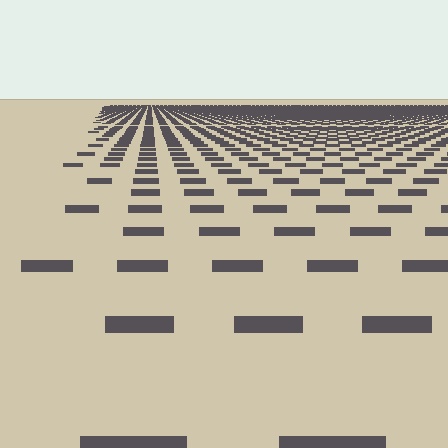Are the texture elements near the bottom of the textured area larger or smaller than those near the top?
Larger. Near the bottom, elements are closer to the viewer and appear at a bigger on-screen size.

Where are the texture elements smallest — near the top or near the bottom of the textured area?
Near the top.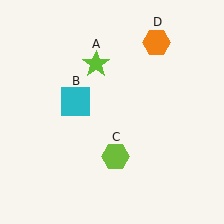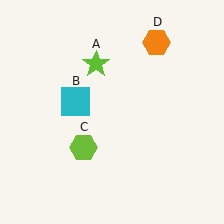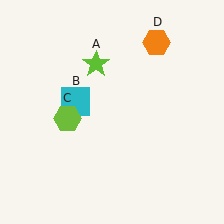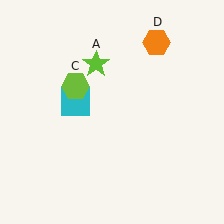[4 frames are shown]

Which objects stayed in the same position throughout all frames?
Lime star (object A) and cyan square (object B) and orange hexagon (object D) remained stationary.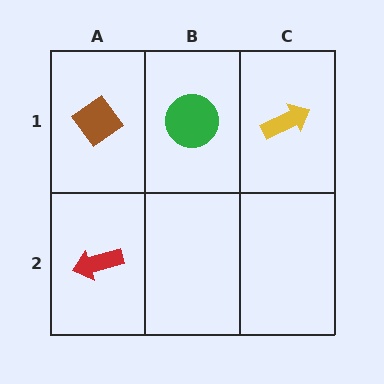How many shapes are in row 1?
3 shapes.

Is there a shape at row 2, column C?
No, that cell is empty.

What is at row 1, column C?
A yellow arrow.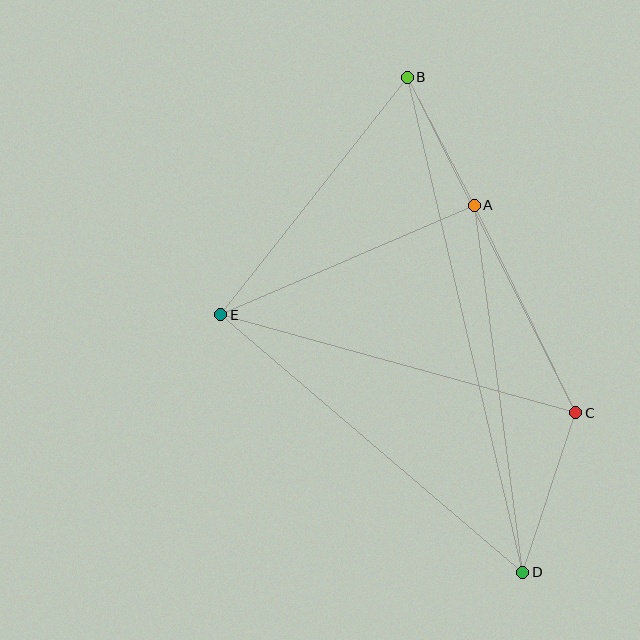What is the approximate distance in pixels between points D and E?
The distance between D and E is approximately 397 pixels.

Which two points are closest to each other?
Points A and B are closest to each other.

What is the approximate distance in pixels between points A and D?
The distance between A and D is approximately 370 pixels.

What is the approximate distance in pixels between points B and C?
The distance between B and C is approximately 375 pixels.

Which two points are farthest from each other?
Points B and D are farthest from each other.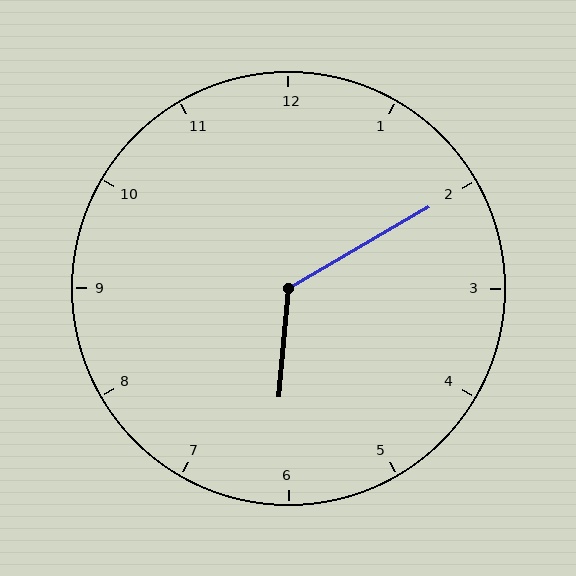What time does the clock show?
6:10.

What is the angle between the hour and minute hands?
Approximately 125 degrees.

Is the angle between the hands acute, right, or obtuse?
It is obtuse.